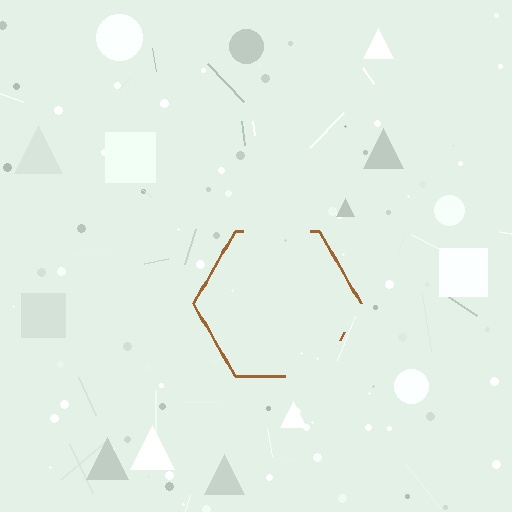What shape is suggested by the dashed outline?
The dashed outline suggests a hexagon.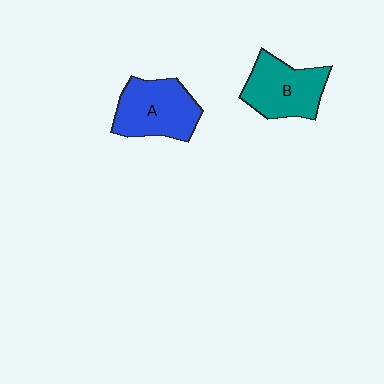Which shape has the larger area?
Shape A (blue).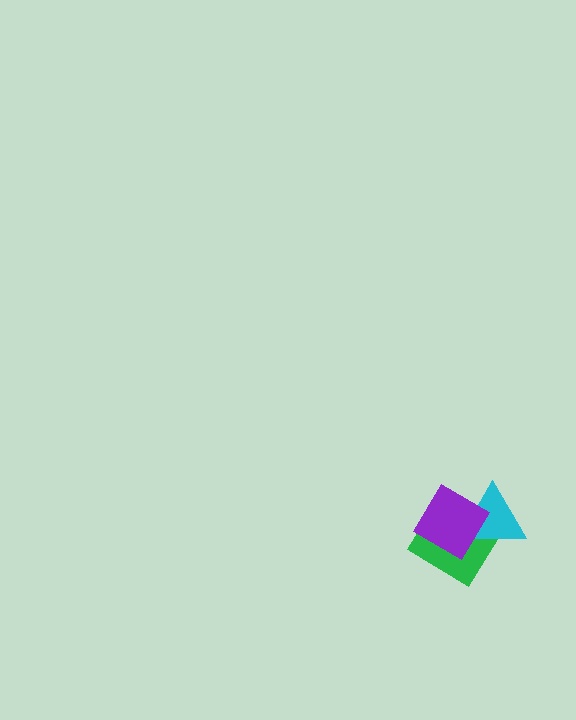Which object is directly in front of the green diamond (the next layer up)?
The cyan triangle is directly in front of the green diamond.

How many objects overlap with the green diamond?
2 objects overlap with the green diamond.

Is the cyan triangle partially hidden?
Yes, it is partially covered by another shape.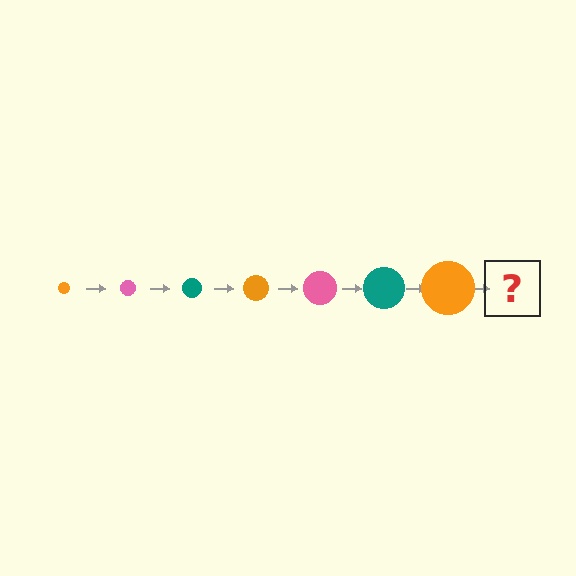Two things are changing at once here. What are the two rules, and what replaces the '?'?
The two rules are that the circle grows larger each step and the color cycles through orange, pink, and teal. The '?' should be a pink circle, larger than the previous one.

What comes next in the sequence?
The next element should be a pink circle, larger than the previous one.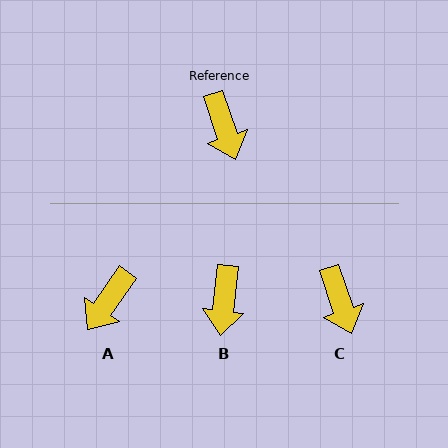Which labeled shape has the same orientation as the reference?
C.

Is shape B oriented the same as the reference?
No, it is off by about 24 degrees.